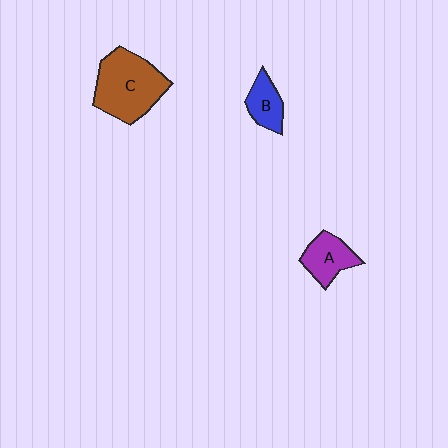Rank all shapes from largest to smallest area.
From largest to smallest: C (brown), A (purple), B (blue).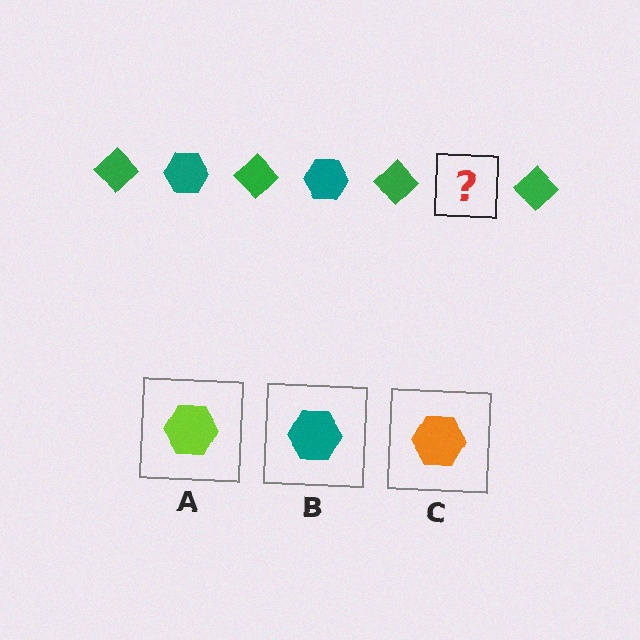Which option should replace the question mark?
Option B.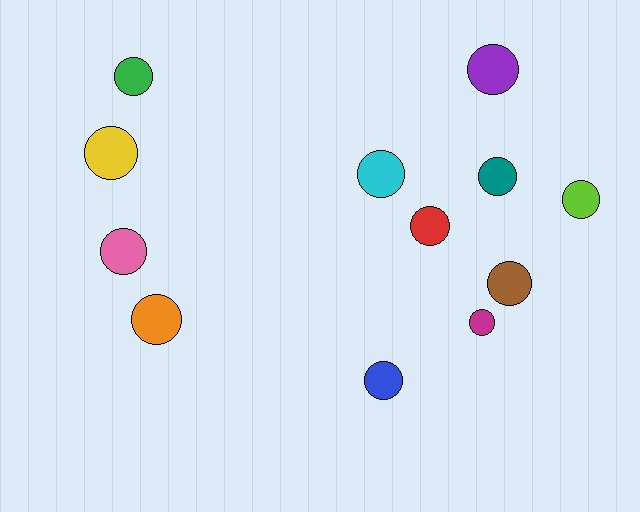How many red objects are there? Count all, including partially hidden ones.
There is 1 red object.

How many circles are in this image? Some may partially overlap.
There are 12 circles.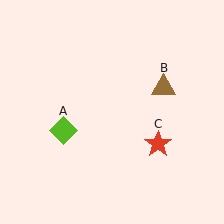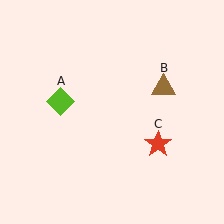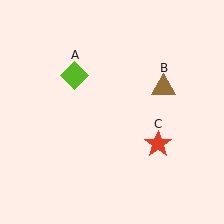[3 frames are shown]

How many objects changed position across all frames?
1 object changed position: lime diamond (object A).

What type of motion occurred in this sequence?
The lime diamond (object A) rotated clockwise around the center of the scene.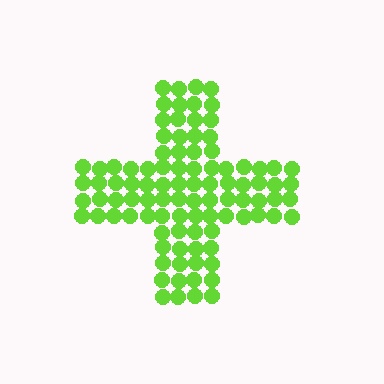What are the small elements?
The small elements are circles.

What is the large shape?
The large shape is a cross.